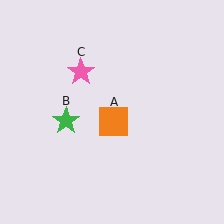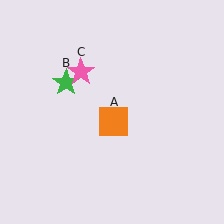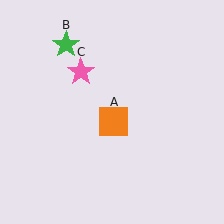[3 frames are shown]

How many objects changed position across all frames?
1 object changed position: green star (object B).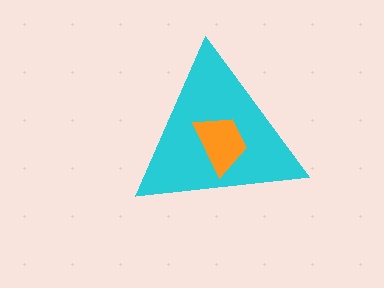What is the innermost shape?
The orange trapezoid.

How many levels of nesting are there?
2.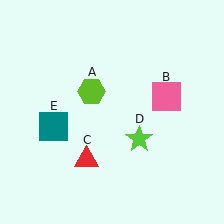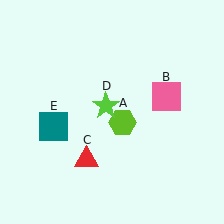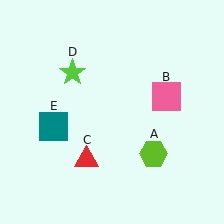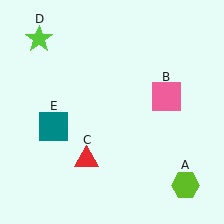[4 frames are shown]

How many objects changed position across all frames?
2 objects changed position: lime hexagon (object A), lime star (object D).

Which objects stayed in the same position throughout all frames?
Pink square (object B) and red triangle (object C) and teal square (object E) remained stationary.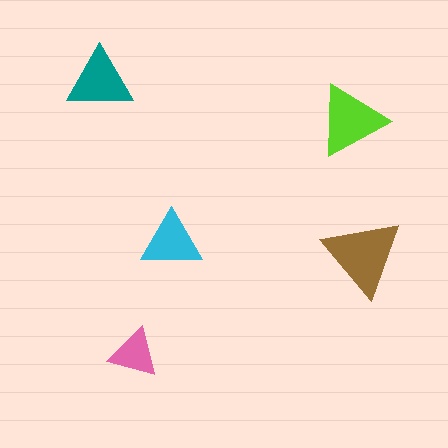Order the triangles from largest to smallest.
the brown one, the lime one, the teal one, the cyan one, the pink one.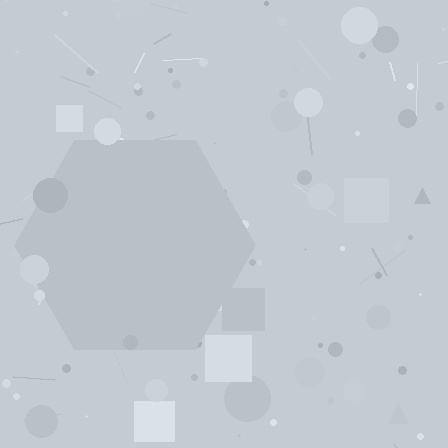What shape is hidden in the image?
A hexagon is hidden in the image.